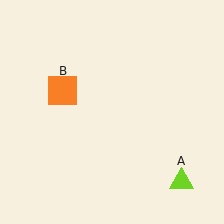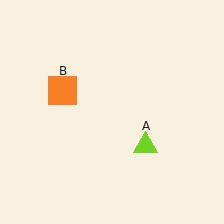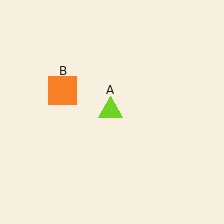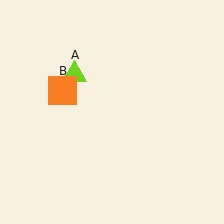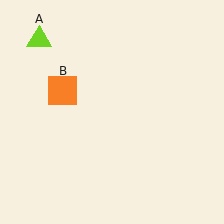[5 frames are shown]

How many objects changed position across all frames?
1 object changed position: lime triangle (object A).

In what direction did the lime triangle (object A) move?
The lime triangle (object A) moved up and to the left.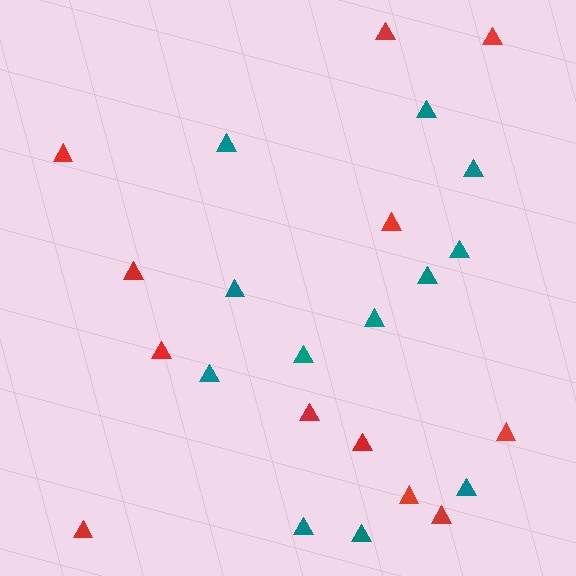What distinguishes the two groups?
There are 2 groups: one group of teal triangles (12) and one group of red triangles (12).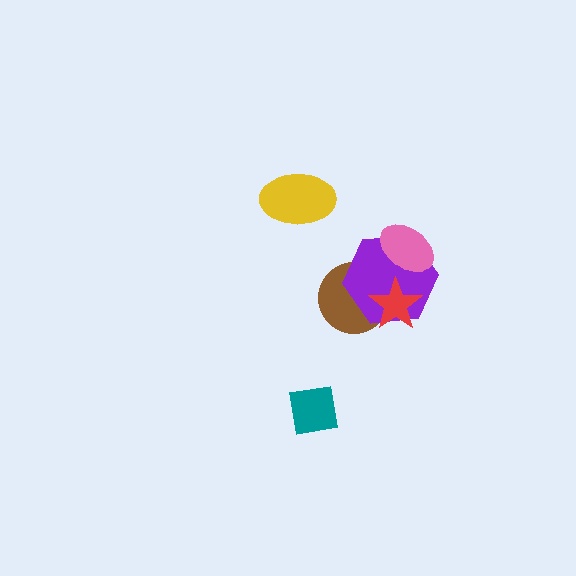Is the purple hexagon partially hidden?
Yes, it is partially covered by another shape.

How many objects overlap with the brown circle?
2 objects overlap with the brown circle.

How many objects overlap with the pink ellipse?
1 object overlaps with the pink ellipse.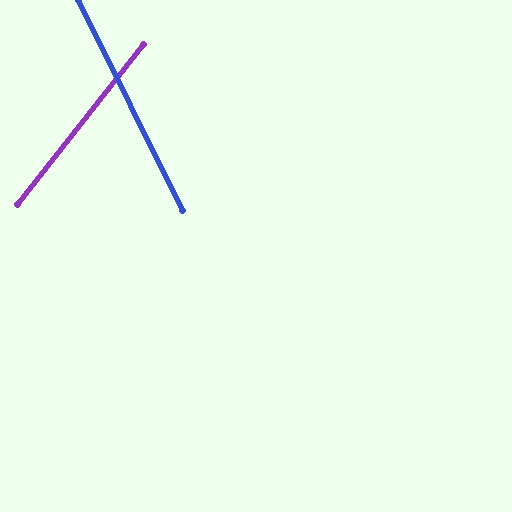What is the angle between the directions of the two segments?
Approximately 65 degrees.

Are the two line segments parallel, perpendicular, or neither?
Neither parallel nor perpendicular — they differ by about 65°.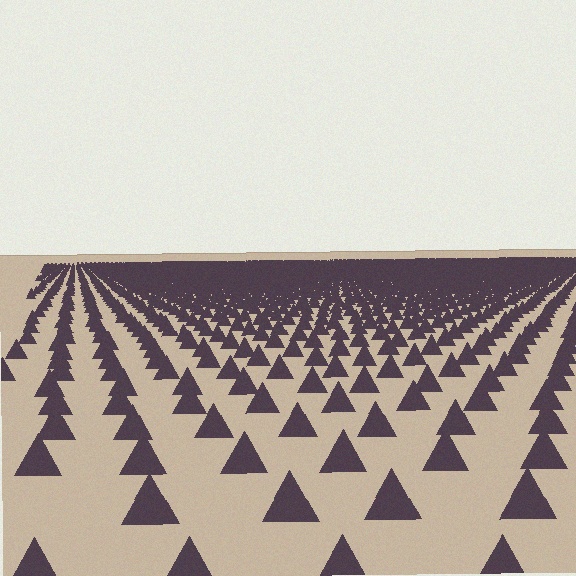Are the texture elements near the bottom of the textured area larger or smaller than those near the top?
Larger. Near the bottom, elements are closer to the viewer and appear at a bigger on-screen size.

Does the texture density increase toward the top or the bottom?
Density increases toward the top.